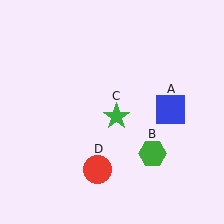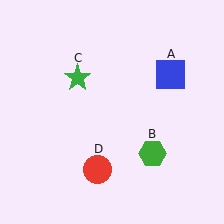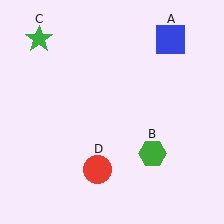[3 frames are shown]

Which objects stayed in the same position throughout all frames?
Green hexagon (object B) and red circle (object D) remained stationary.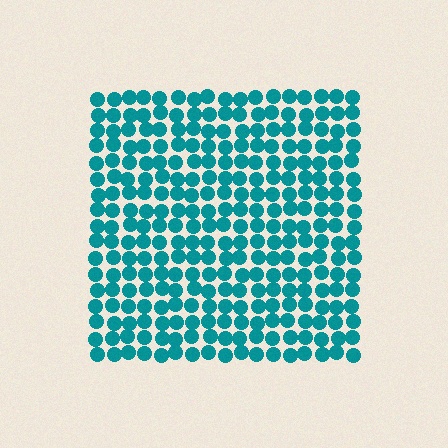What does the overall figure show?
The overall figure shows a square.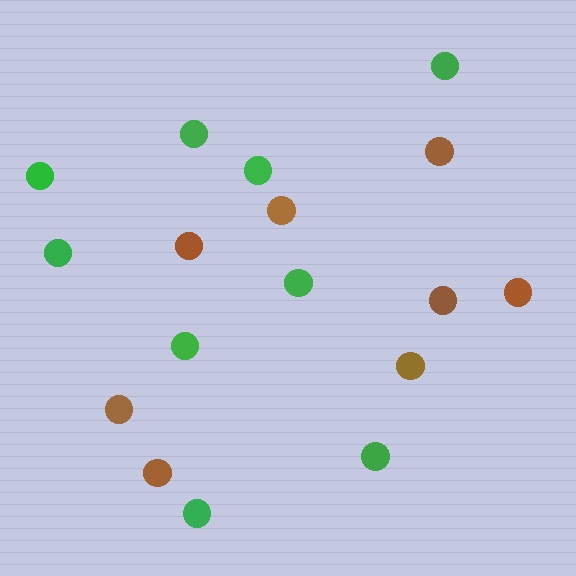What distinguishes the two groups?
There are 2 groups: one group of green circles (9) and one group of brown circles (8).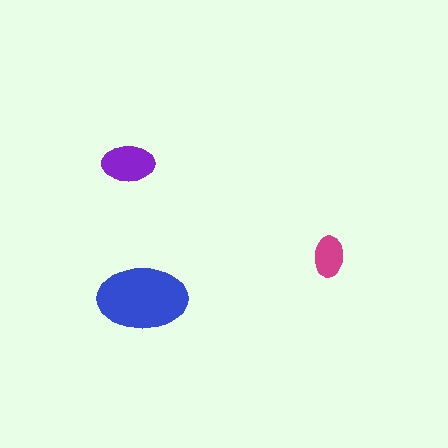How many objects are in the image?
There are 3 objects in the image.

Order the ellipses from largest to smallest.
the blue one, the purple one, the magenta one.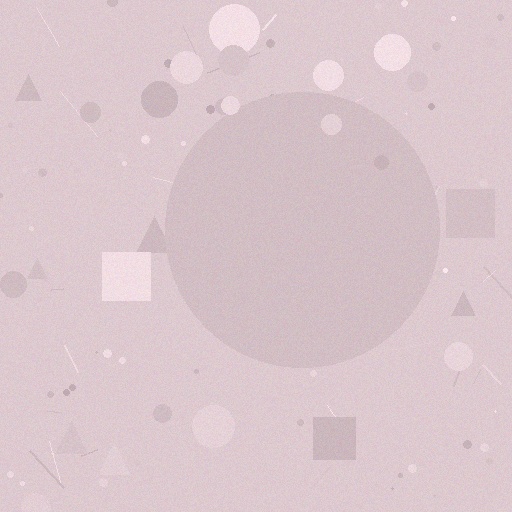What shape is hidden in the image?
A circle is hidden in the image.